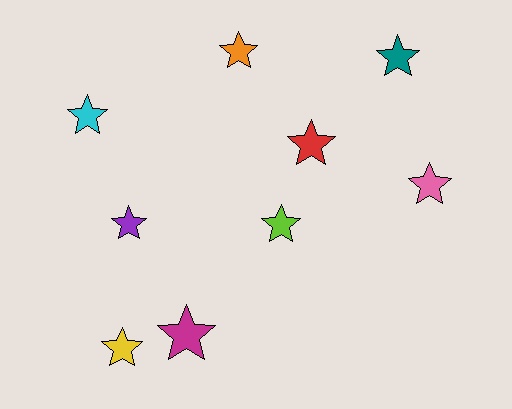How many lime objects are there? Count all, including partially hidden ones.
There is 1 lime object.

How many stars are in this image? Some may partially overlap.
There are 9 stars.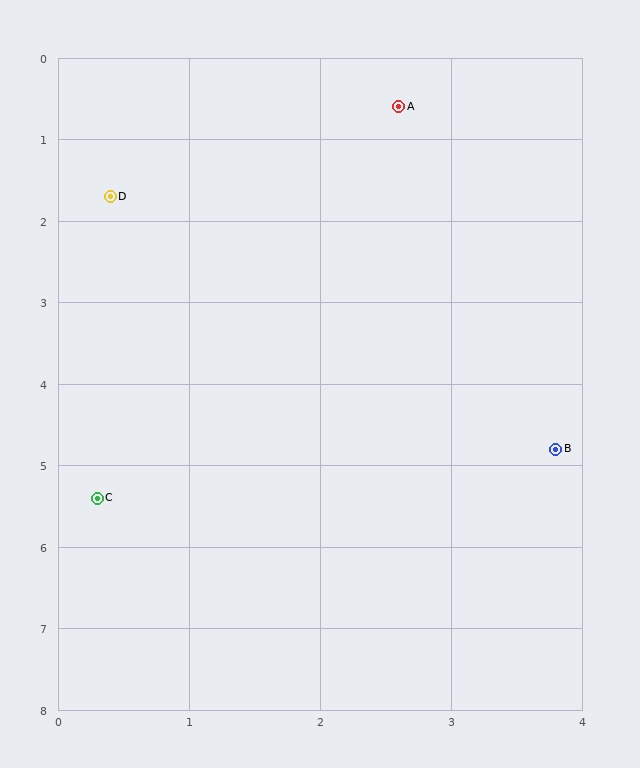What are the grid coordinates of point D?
Point D is at approximately (0.4, 1.7).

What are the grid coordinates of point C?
Point C is at approximately (0.3, 5.4).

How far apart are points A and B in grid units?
Points A and B are about 4.4 grid units apart.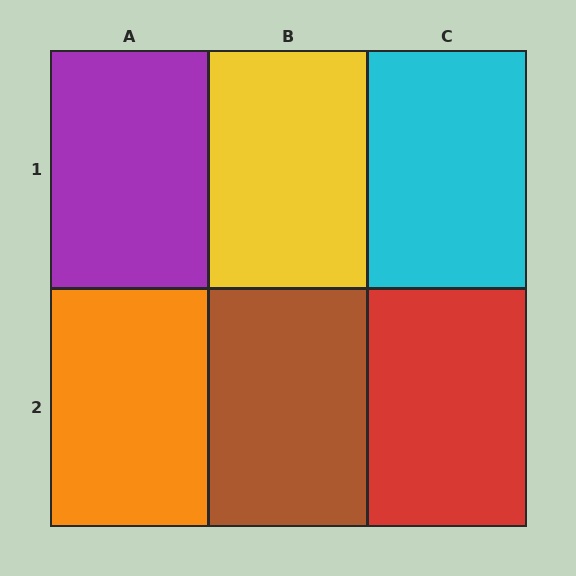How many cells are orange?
1 cell is orange.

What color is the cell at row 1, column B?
Yellow.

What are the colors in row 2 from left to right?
Orange, brown, red.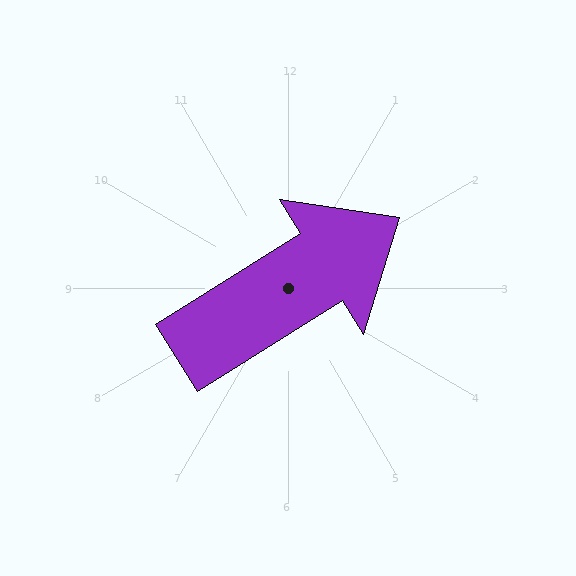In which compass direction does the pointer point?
Northeast.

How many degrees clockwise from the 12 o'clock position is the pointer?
Approximately 58 degrees.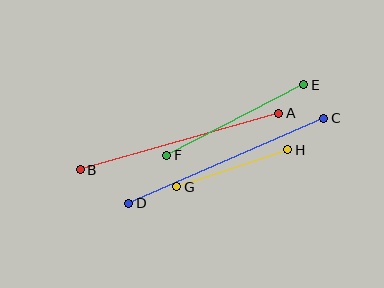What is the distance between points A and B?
The distance is approximately 206 pixels.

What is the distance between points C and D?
The distance is approximately 212 pixels.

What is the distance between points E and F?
The distance is approximately 154 pixels.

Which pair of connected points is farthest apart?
Points C and D are farthest apart.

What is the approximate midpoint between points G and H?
The midpoint is at approximately (232, 168) pixels.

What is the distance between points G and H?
The distance is approximately 117 pixels.